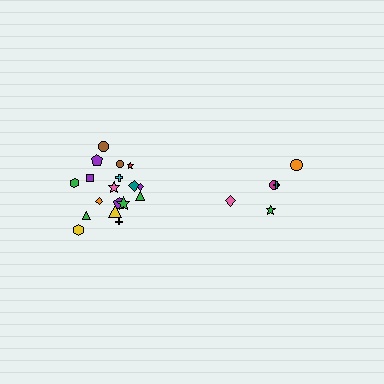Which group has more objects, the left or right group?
The left group.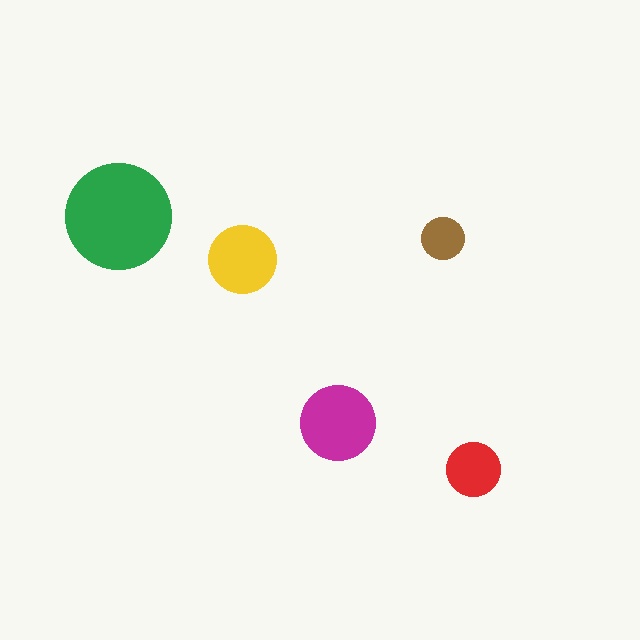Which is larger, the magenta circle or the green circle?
The green one.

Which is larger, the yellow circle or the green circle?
The green one.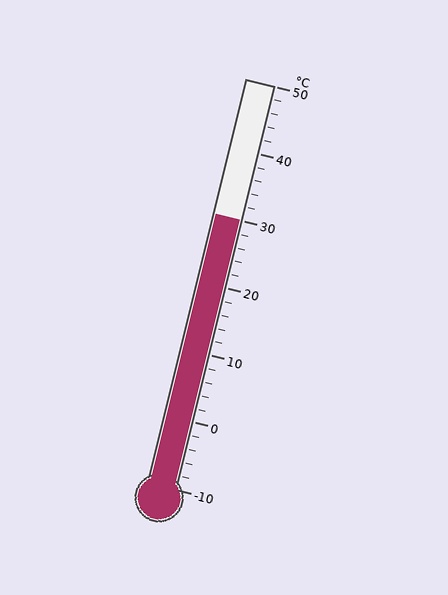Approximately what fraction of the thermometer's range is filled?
The thermometer is filled to approximately 65% of its range.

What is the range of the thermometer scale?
The thermometer scale ranges from -10°C to 50°C.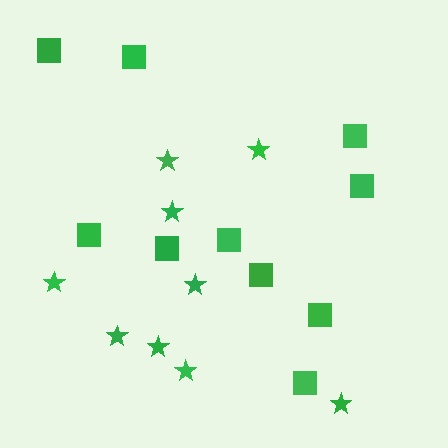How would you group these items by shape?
There are 2 groups: one group of stars (9) and one group of squares (10).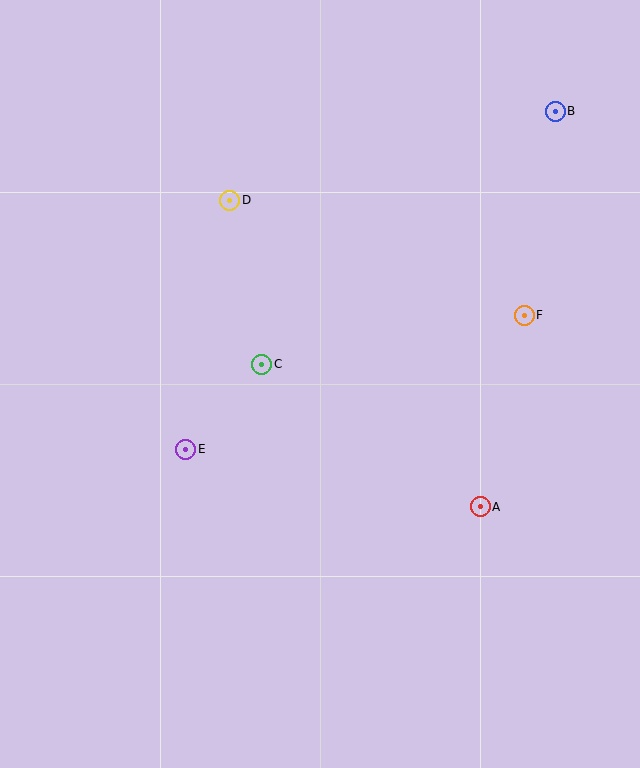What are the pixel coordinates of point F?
Point F is at (524, 315).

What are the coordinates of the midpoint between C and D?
The midpoint between C and D is at (246, 282).